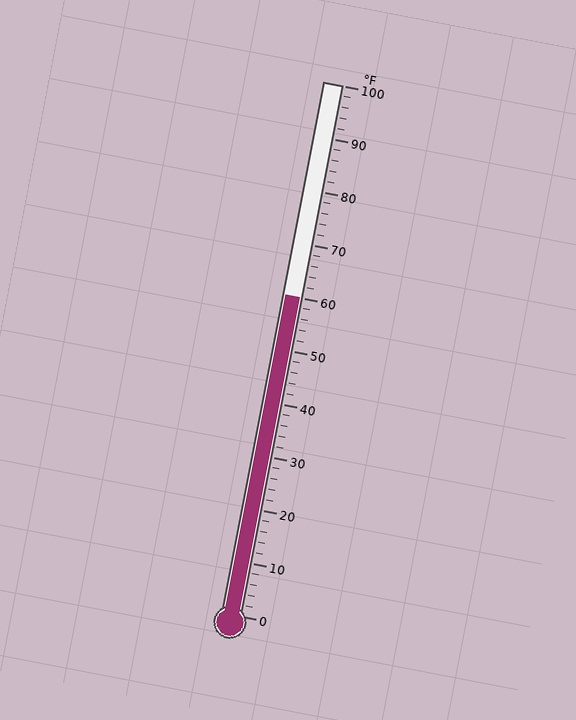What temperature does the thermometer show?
The thermometer shows approximately 60°F.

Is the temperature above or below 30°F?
The temperature is above 30°F.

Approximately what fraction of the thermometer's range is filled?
The thermometer is filled to approximately 60% of its range.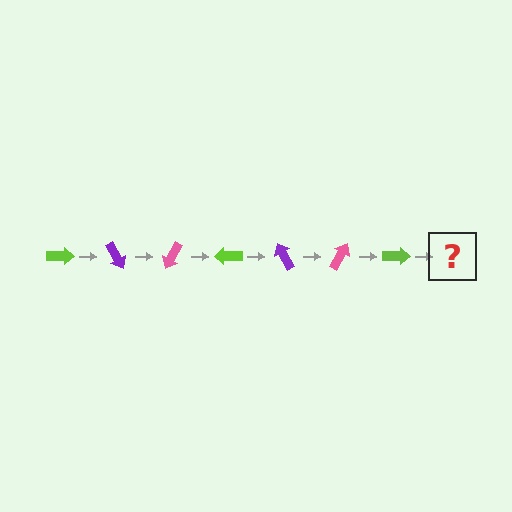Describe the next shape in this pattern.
It should be a purple arrow, rotated 420 degrees from the start.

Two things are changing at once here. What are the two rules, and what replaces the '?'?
The two rules are that it rotates 60 degrees each step and the color cycles through lime, purple, and pink. The '?' should be a purple arrow, rotated 420 degrees from the start.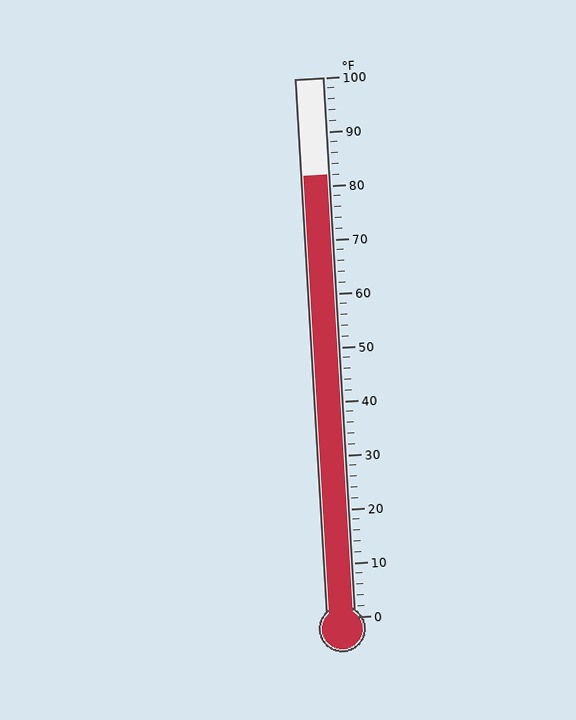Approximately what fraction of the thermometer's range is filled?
The thermometer is filled to approximately 80% of its range.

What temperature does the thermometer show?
The thermometer shows approximately 82°F.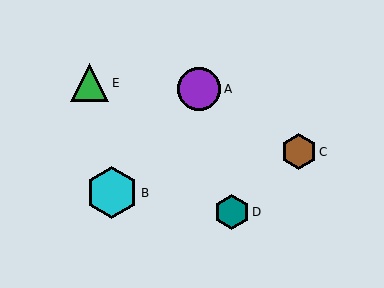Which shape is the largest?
The cyan hexagon (labeled B) is the largest.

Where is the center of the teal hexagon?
The center of the teal hexagon is at (232, 212).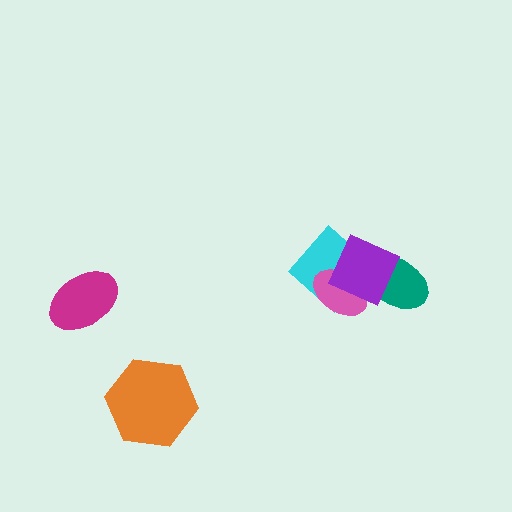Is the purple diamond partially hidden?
No, no other shape covers it.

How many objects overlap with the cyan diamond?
3 objects overlap with the cyan diamond.